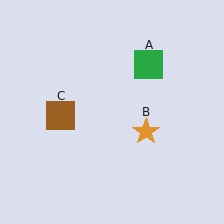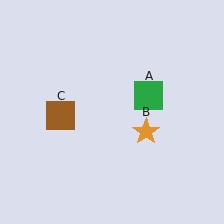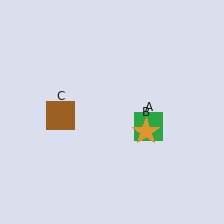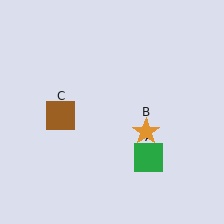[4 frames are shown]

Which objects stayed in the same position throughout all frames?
Orange star (object B) and brown square (object C) remained stationary.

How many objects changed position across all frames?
1 object changed position: green square (object A).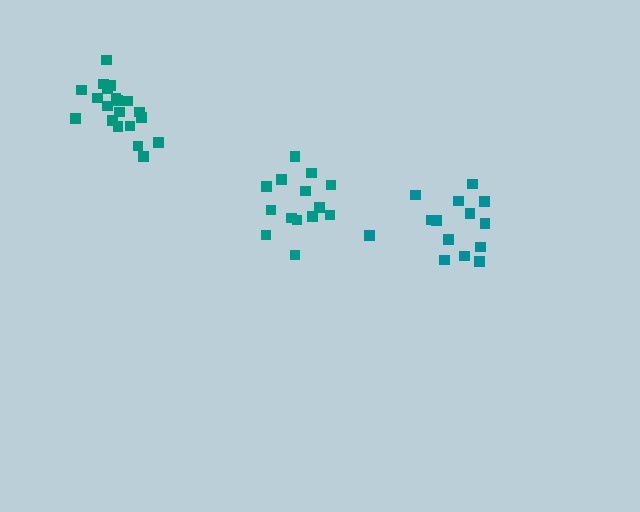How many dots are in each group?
Group 1: 14 dots, Group 2: 20 dots, Group 3: 14 dots (48 total).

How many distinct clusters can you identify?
There are 3 distinct clusters.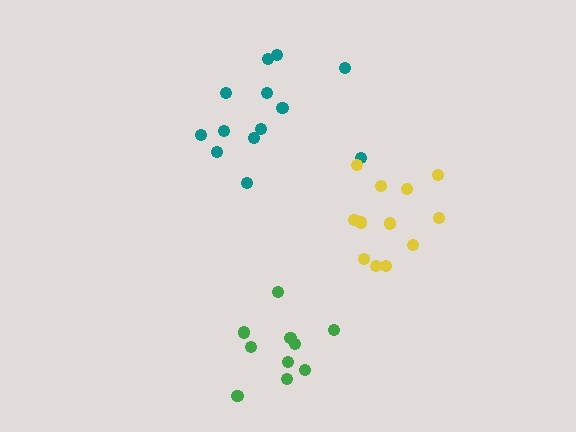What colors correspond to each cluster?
The clusters are colored: teal, green, yellow.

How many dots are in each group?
Group 1: 13 dots, Group 2: 10 dots, Group 3: 12 dots (35 total).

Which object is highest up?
The teal cluster is topmost.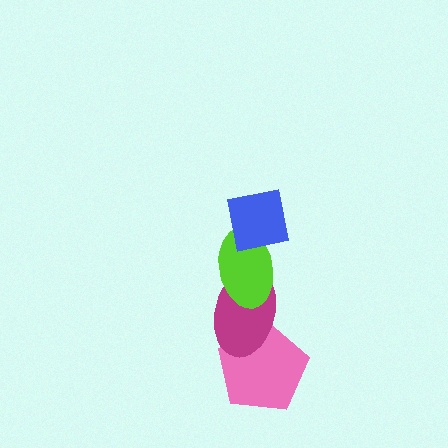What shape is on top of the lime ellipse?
The blue square is on top of the lime ellipse.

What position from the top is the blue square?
The blue square is 1st from the top.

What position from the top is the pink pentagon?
The pink pentagon is 4th from the top.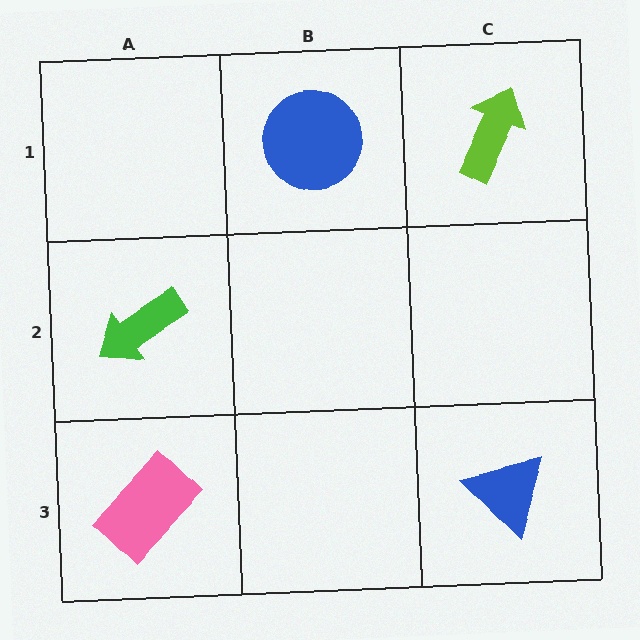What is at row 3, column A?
A pink rectangle.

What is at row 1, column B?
A blue circle.